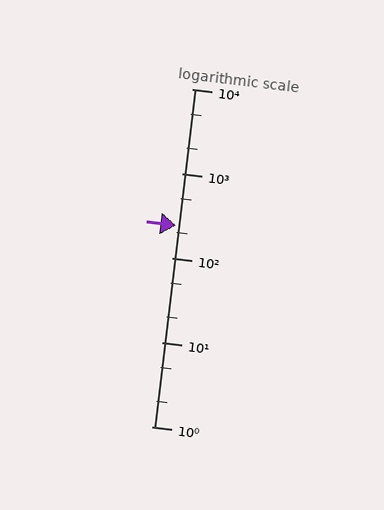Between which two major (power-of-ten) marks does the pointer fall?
The pointer is between 100 and 1000.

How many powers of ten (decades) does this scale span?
The scale spans 4 decades, from 1 to 10000.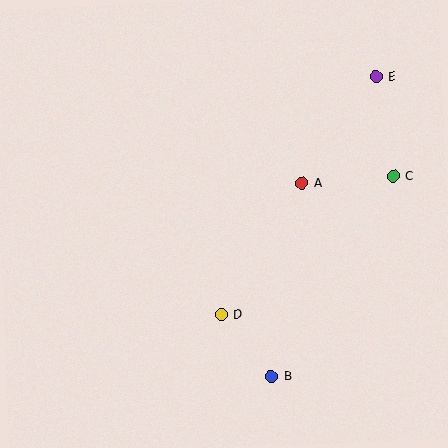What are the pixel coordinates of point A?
Point A is at (302, 183).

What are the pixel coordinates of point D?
Point D is at (221, 315).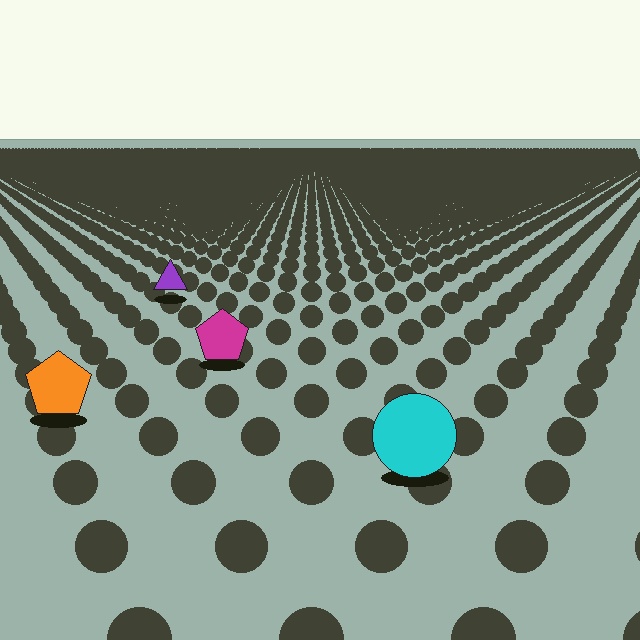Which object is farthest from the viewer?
The purple triangle is farthest from the viewer. It appears smaller and the ground texture around it is denser.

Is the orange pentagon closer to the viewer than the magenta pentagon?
Yes. The orange pentagon is closer — you can tell from the texture gradient: the ground texture is coarser near it.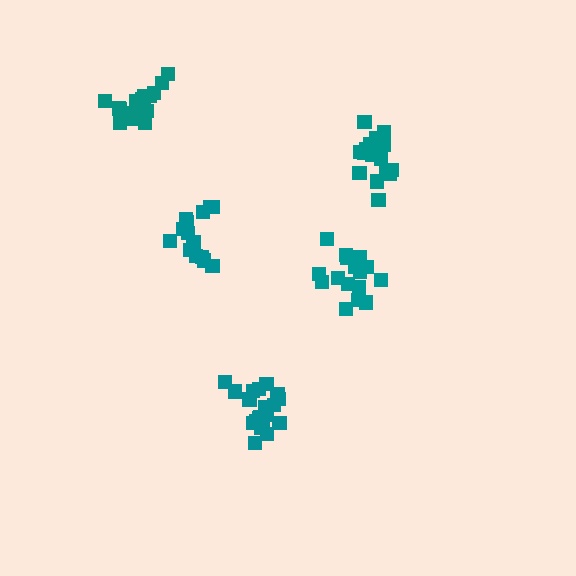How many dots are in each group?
Group 1: 18 dots, Group 2: 14 dots, Group 3: 17 dots, Group 4: 20 dots, Group 5: 17 dots (86 total).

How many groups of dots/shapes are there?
There are 5 groups.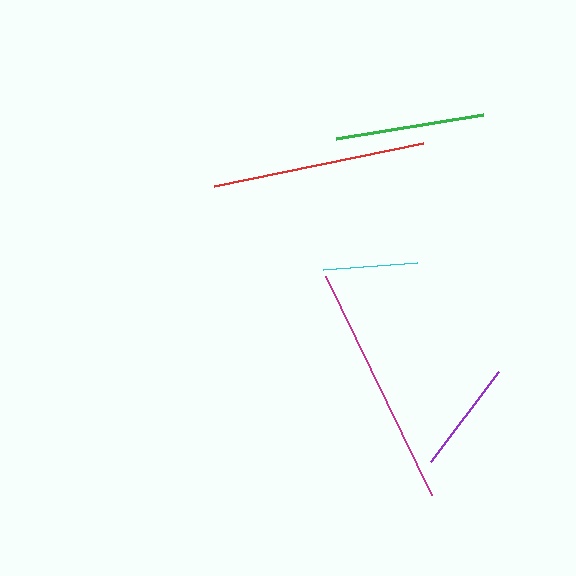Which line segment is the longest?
The magenta line is the longest at approximately 242 pixels.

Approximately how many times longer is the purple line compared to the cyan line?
The purple line is approximately 1.2 times the length of the cyan line.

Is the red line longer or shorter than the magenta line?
The magenta line is longer than the red line.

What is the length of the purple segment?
The purple segment is approximately 112 pixels long.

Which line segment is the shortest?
The cyan line is the shortest at approximately 95 pixels.